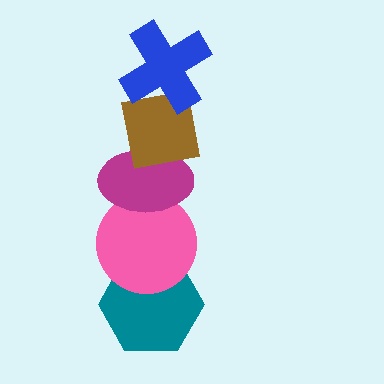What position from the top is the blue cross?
The blue cross is 1st from the top.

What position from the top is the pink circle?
The pink circle is 4th from the top.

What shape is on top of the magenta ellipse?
The brown square is on top of the magenta ellipse.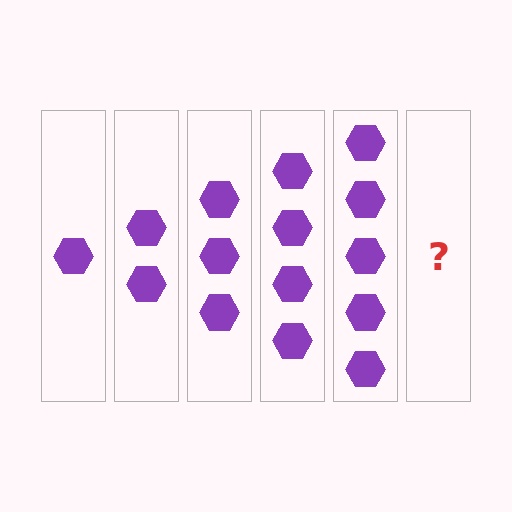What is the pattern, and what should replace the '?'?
The pattern is that each step adds one more hexagon. The '?' should be 6 hexagons.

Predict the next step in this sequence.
The next step is 6 hexagons.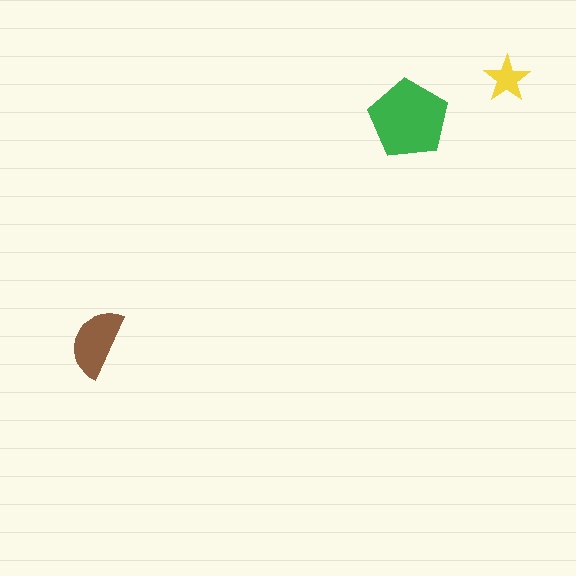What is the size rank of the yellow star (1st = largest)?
3rd.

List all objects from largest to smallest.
The green pentagon, the brown semicircle, the yellow star.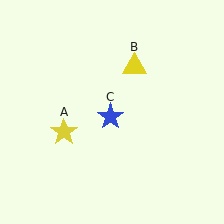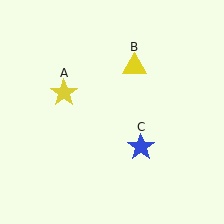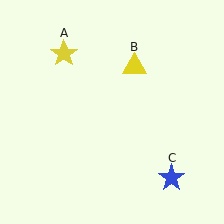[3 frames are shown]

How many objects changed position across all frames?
2 objects changed position: yellow star (object A), blue star (object C).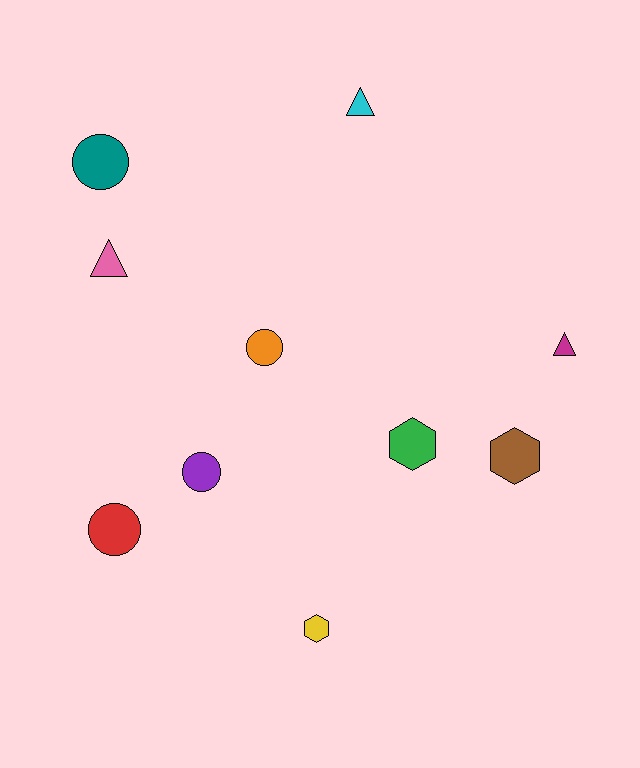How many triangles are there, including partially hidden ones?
There are 3 triangles.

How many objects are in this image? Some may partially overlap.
There are 10 objects.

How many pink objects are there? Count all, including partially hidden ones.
There is 1 pink object.